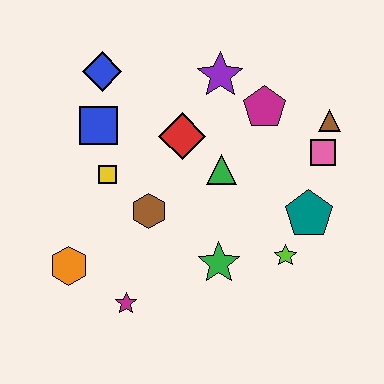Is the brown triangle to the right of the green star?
Yes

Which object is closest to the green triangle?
The red diamond is closest to the green triangle.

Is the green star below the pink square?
Yes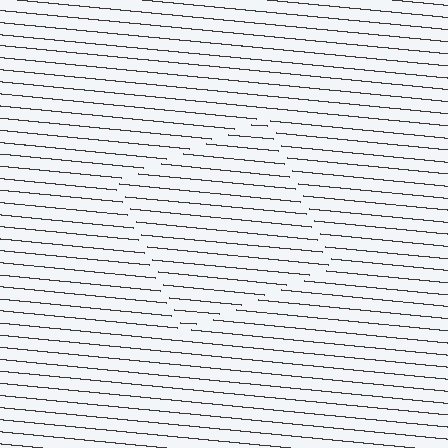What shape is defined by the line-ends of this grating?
An illusory square. The interior of the shape contains the same grating, shifted by half a period — the contour is defined by the phase discontinuity where line-ends from the inner and outer gratings abut.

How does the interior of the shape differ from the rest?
The interior of the shape contains the same grating, shifted by half a period — the contour is defined by the phase discontinuity where line-ends from the inner and outer gratings abut.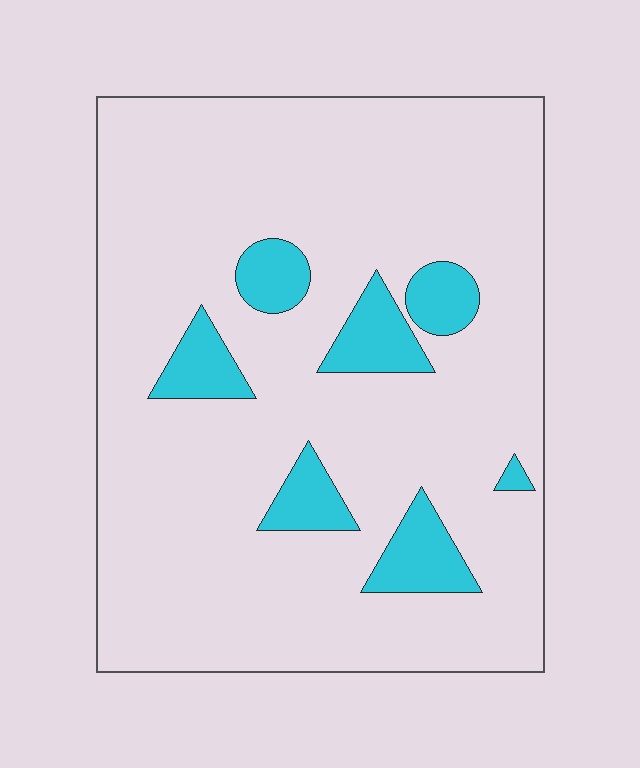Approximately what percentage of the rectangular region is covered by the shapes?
Approximately 15%.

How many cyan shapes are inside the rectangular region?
7.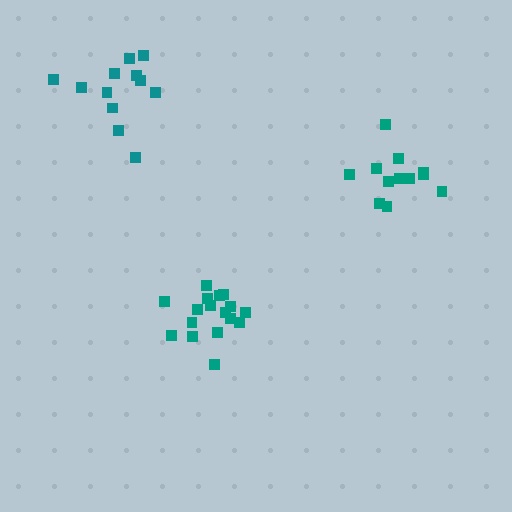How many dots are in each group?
Group 1: 12 dots, Group 2: 17 dots, Group 3: 12 dots (41 total).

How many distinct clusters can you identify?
There are 3 distinct clusters.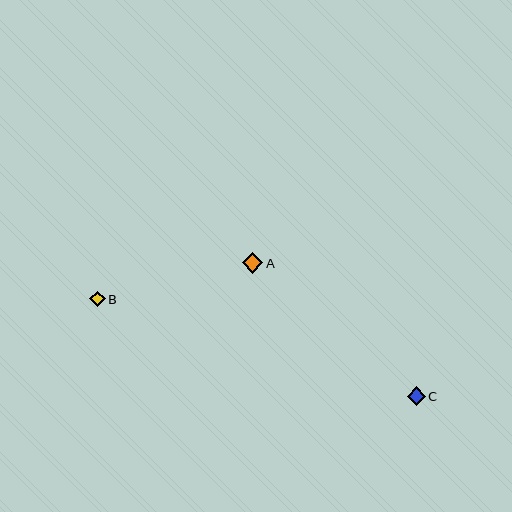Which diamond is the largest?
Diamond A is the largest with a size of approximately 20 pixels.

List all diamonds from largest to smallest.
From largest to smallest: A, C, B.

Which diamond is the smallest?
Diamond B is the smallest with a size of approximately 16 pixels.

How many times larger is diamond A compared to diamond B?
Diamond A is approximately 1.3 times the size of diamond B.